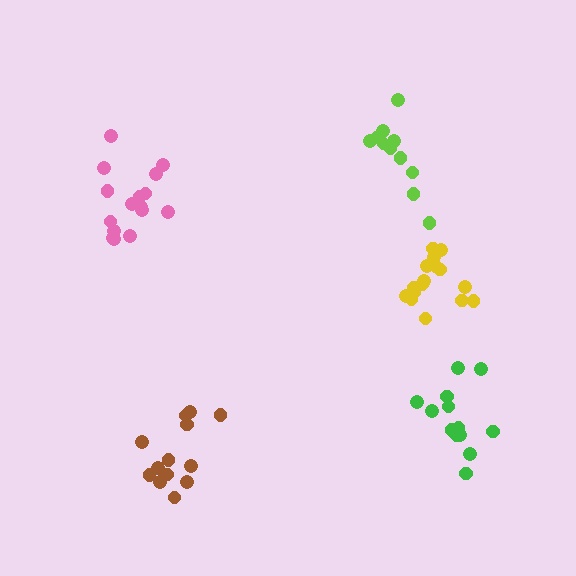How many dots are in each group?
Group 1: 16 dots, Group 2: 16 dots, Group 3: 11 dots, Group 4: 13 dots, Group 5: 13 dots (69 total).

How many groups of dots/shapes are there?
There are 5 groups.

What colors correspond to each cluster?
The clusters are colored: yellow, pink, lime, brown, green.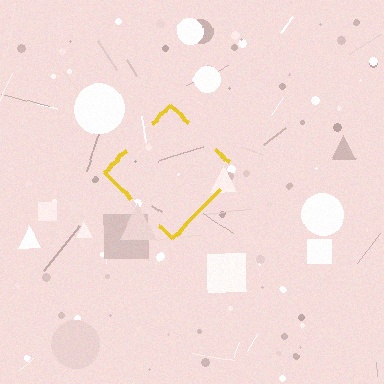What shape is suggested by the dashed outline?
The dashed outline suggests a diamond.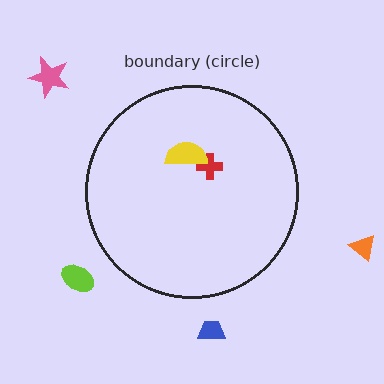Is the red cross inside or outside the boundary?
Inside.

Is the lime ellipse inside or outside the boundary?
Outside.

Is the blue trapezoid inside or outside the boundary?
Outside.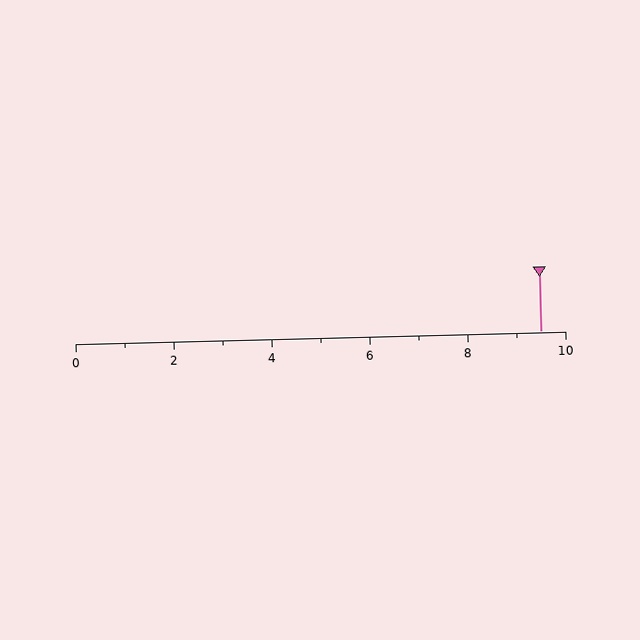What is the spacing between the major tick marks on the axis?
The major ticks are spaced 2 apart.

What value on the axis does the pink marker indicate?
The marker indicates approximately 9.5.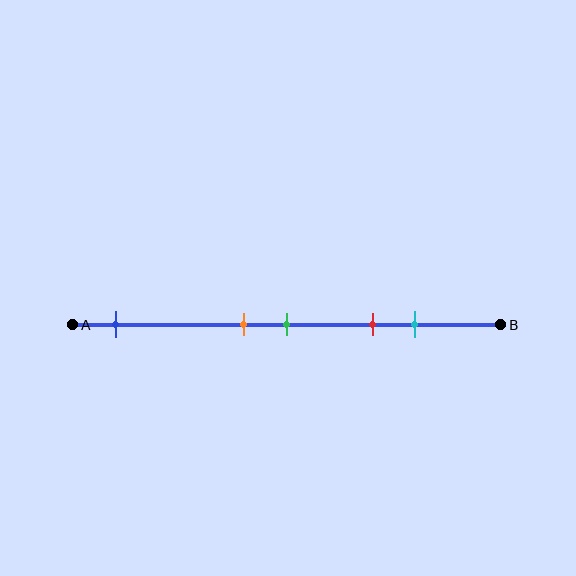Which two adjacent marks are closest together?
The orange and green marks are the closest adjacent pair.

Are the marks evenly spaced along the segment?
No, the marks are not evenly spaced.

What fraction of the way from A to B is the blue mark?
The blue mark is approximately 10% (0.1) of the way from A to B.